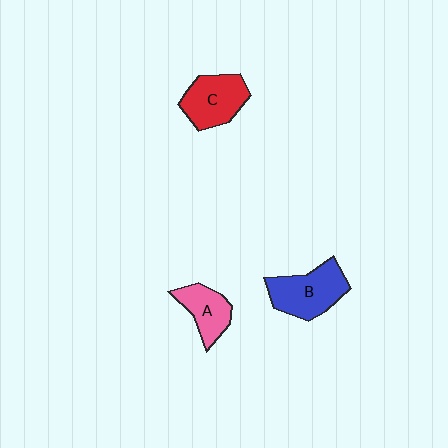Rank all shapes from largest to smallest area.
From largest to smallest: B (blue), C (red), A (pink).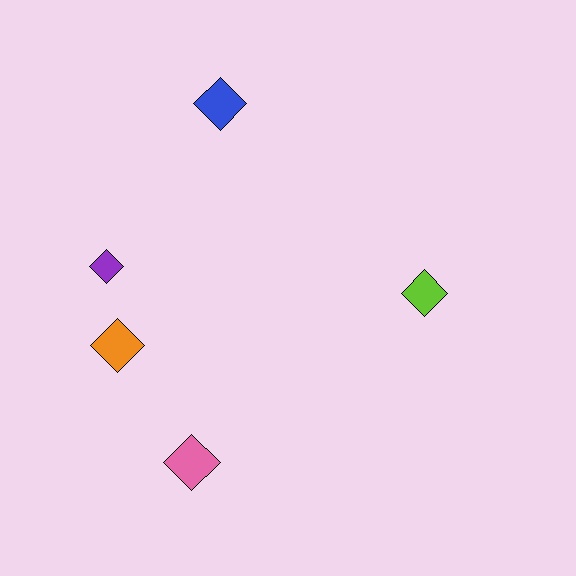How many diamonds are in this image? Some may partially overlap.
There are 5 diamonds.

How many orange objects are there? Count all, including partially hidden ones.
There is 1 orange object.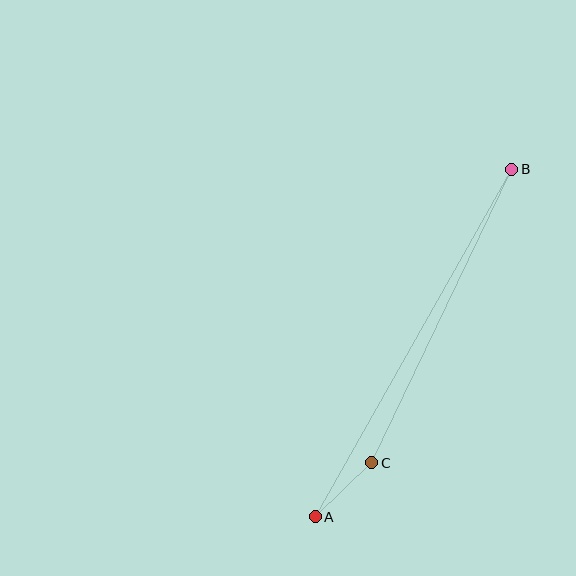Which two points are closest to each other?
Points A and C are closest to each other.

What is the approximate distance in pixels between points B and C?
The distance between B and C is approximately 325 pixels.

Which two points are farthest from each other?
Points A and B are farthest from each other.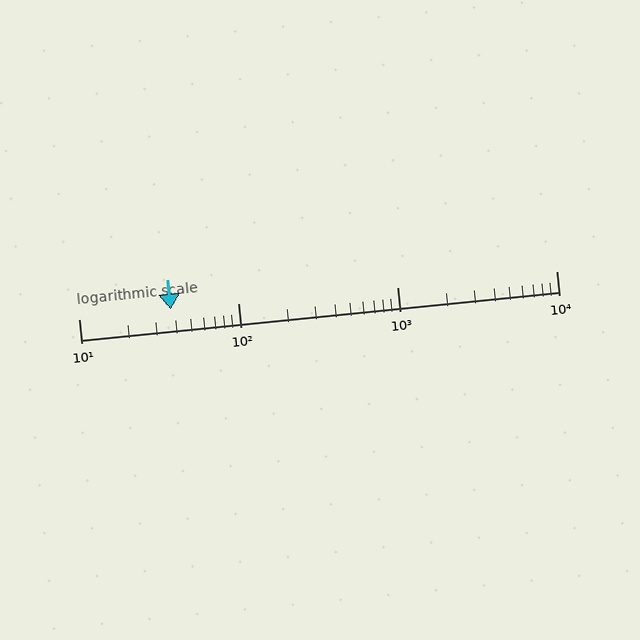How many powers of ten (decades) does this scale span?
The scale spans 3 decades, from 10 to 10000.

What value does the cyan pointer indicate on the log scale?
The pointer indicates approximately 38.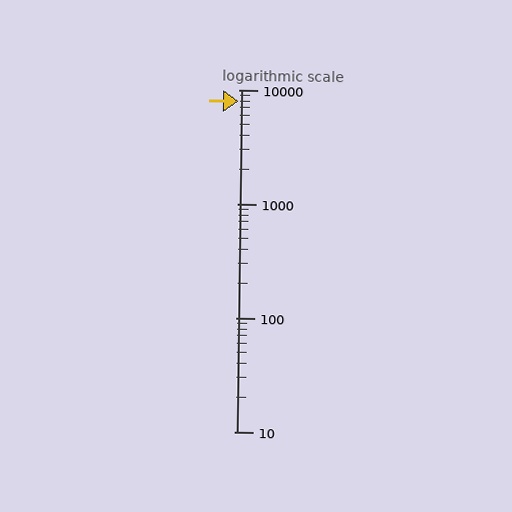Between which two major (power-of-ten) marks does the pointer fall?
The pointer is between 1000 and 10000.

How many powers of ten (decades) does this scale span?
The scale spans 3 decades, from 10 to 10000.